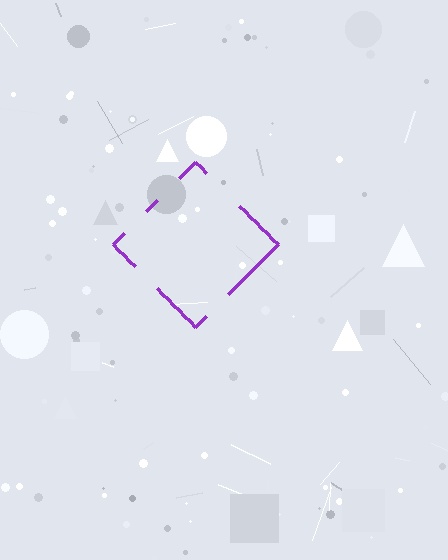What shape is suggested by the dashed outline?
The dashed outline suggests a diamond.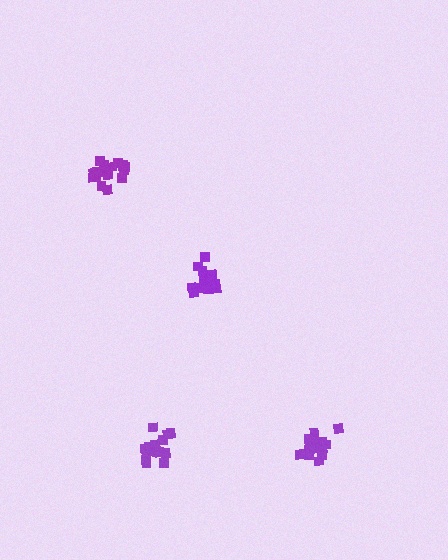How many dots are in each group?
Group 1: 14 dots, Group 2: 17 dots, Group 3: 15 dots, Group 4: 16 dots (62 total).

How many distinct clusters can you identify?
There are 4 distinct clusters.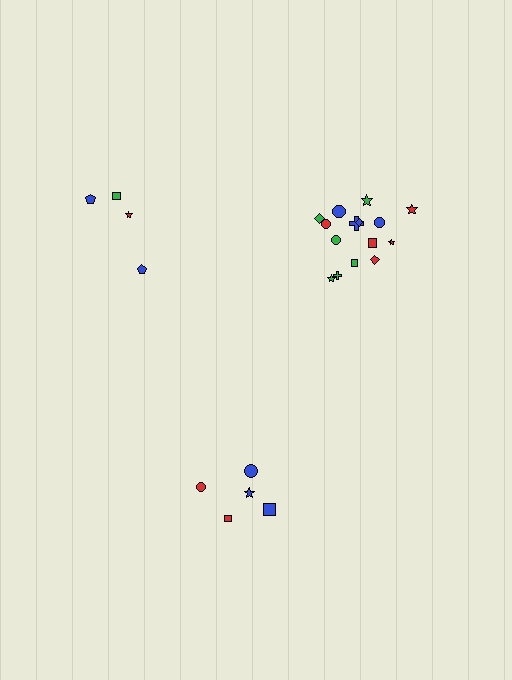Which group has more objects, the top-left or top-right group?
The top-right group.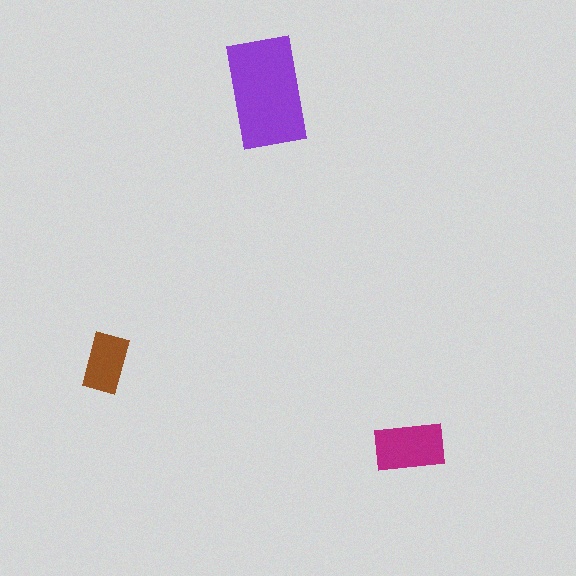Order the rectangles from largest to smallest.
the purple one, the magenta one, the brown one.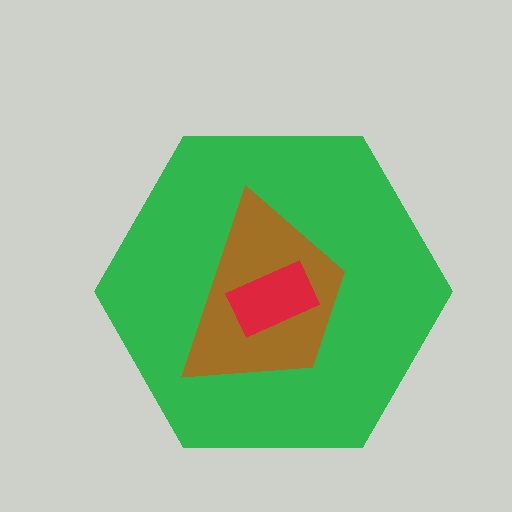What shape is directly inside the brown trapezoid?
The red rectangle.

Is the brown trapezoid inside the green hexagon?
Yes.